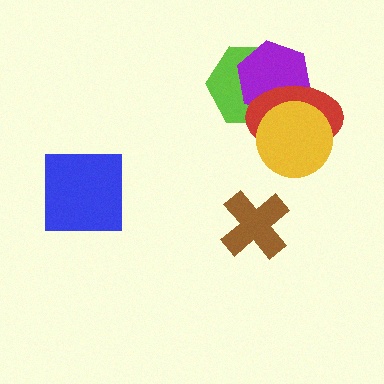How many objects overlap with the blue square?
0 objects overlap with the blue square.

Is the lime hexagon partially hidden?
Yes, it is partially covered by another shape.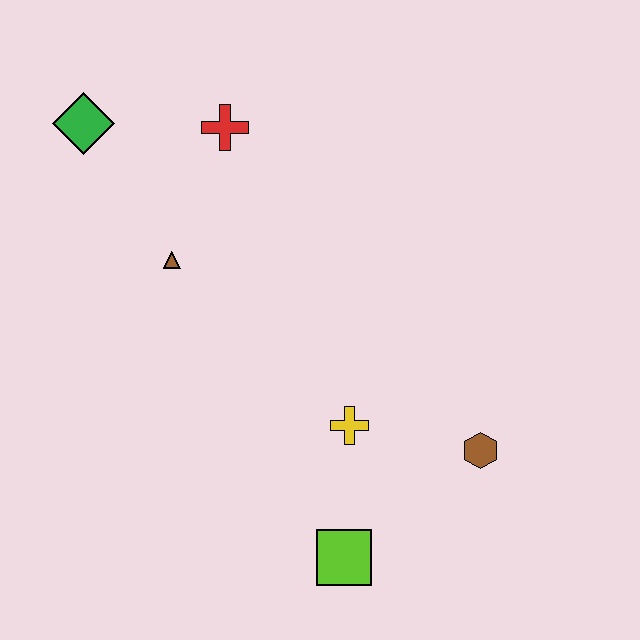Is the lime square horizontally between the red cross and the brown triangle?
No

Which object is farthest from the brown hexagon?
The green diamond is farthest from the brown hexagon.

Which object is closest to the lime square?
The yellow cross is closest to the lime square.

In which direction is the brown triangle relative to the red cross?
The brown triangle is below the red cross.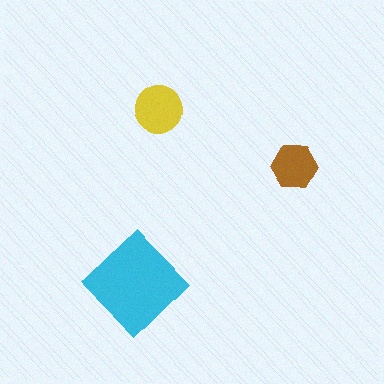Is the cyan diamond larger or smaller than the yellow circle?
Larger.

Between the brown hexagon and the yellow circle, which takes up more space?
The yellow circle.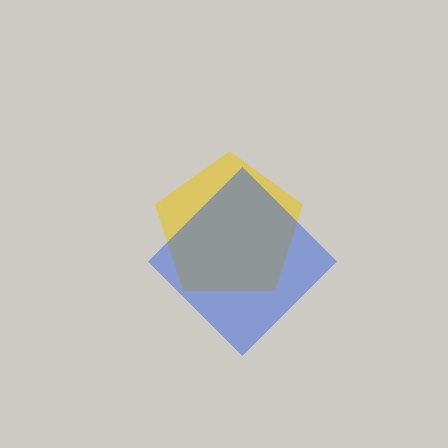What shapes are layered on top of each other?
The layered shapes are: a yellow pentagon, a blue diamond.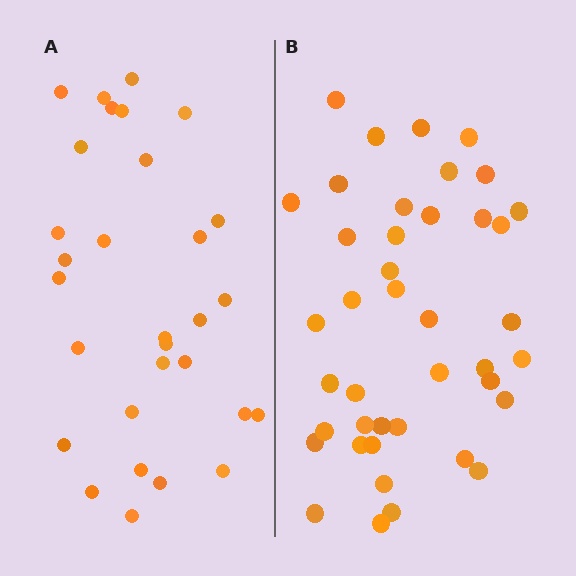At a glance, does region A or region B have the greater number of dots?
Region B (the right region) has more dots.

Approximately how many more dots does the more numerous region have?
Region B has roughly 12 or so more dots than region A.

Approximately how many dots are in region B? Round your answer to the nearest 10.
About 40 dots. (The exact count is 41, which rounds to 40.)